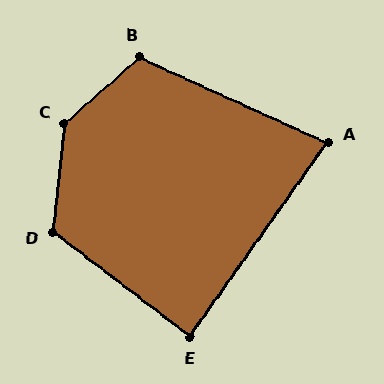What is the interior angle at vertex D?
Approximately 121 degrees (obtuse).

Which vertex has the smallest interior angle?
A, at approximately 79 degrees.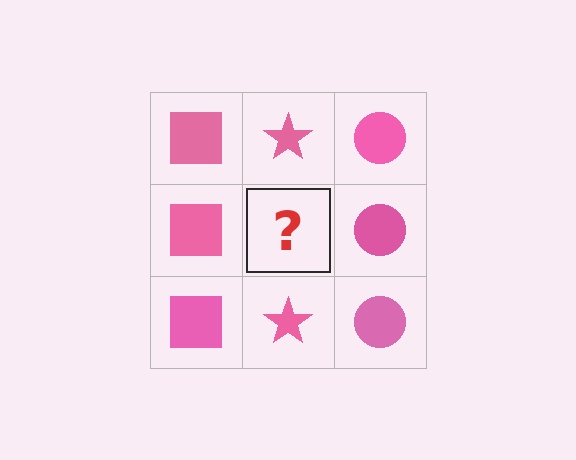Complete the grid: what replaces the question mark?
The question mark should be replaced with a pink star.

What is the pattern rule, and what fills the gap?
The rule is that each column has a consistent shape. The gap should be filled with a pink star.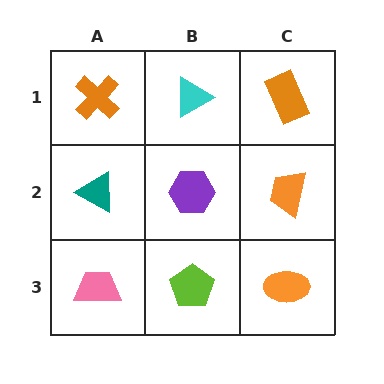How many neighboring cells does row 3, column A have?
2.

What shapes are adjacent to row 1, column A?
A teal triangle (row 2, column A), a cyan triangle (row 1, column B).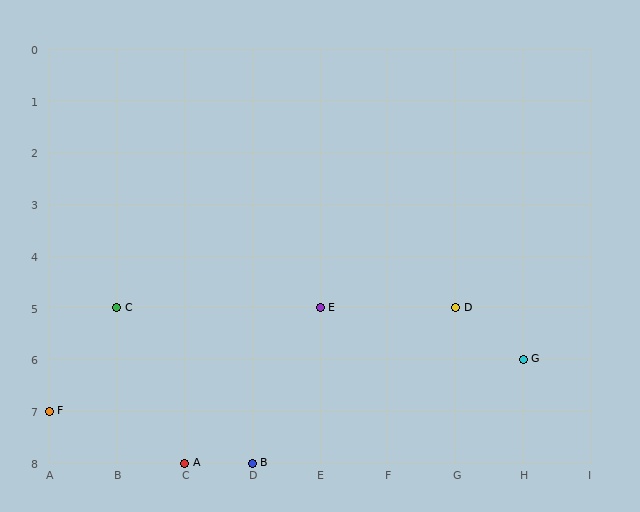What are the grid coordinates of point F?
Point F is at grid coordinates (A, 7).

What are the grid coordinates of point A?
Point A is at grid coordinates (C, 8).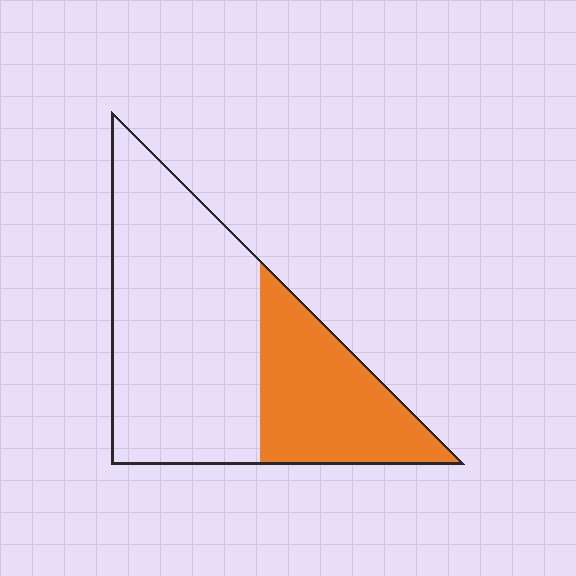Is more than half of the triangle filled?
No.